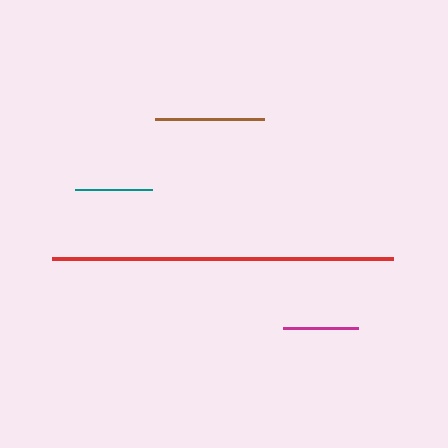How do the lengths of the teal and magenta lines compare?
The teal and magenta lines are approximately the same length.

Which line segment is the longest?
The red line is the longest at approximately 340 pixels.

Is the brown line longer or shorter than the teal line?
The brown line is longer than the teal line.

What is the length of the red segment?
The red segment is approximately 340 pixels long.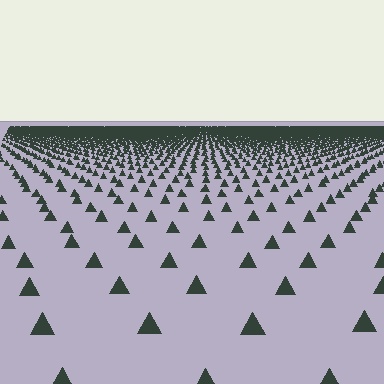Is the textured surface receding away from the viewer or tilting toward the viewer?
The surface is receding away from the viewer. Texture elements get smaller and denser toward the top.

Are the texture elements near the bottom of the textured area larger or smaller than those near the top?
Larger. Near the bottom, elements are closer to the viewer and appear at a bigger on-screen size.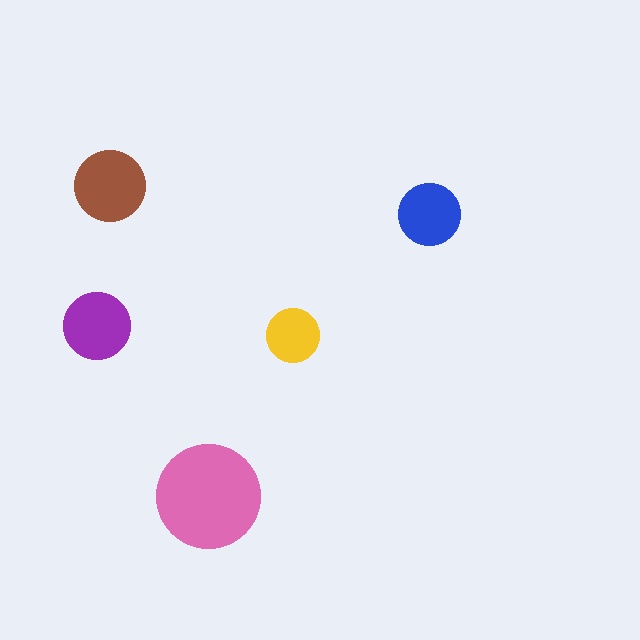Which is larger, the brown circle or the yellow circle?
The brown one.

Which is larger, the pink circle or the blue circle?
The pink one.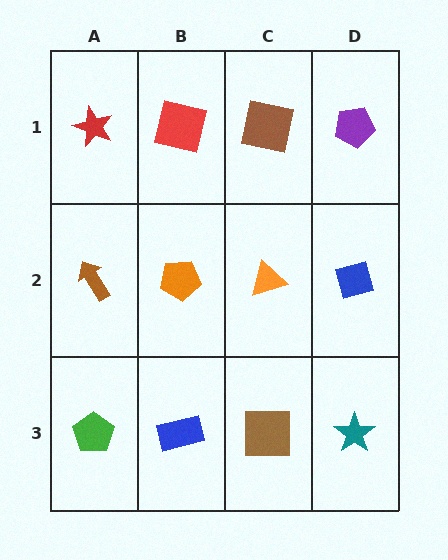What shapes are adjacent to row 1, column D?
A blue diamond (row 2, column D), a brown square (row 1, column C).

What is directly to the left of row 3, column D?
A brown square.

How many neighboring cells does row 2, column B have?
4.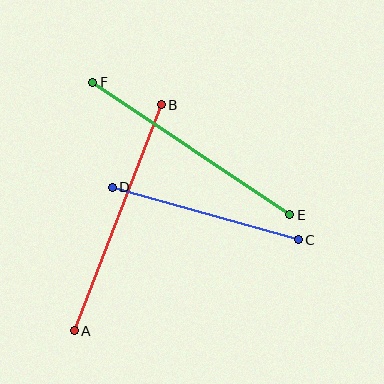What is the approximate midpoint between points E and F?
The midpoint is at approximately (191, 148) pixels.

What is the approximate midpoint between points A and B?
The midpoint is at approximately (118, 218) pixels.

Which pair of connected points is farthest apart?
Points A and B are farthest apart.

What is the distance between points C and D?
The distance is approximately 193 pixels.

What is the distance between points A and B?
The distance is approximately 242 pixels.